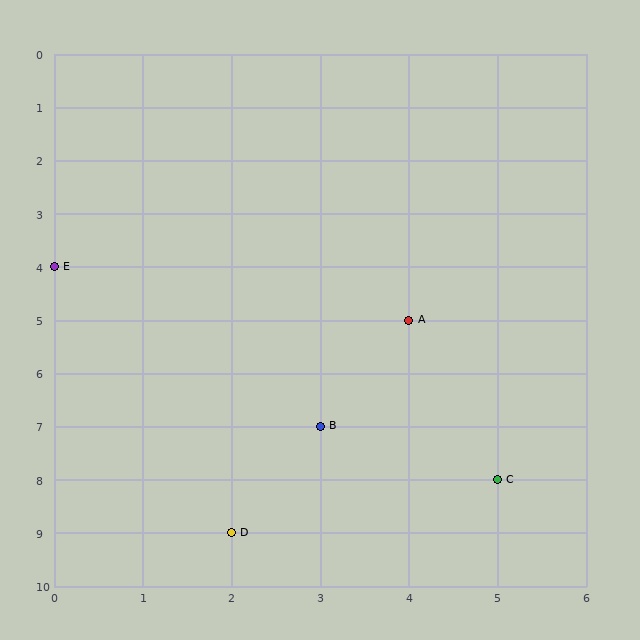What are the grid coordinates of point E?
Point E is at grid coordinates (0, 4).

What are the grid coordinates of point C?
Point C is at grid coordinates (5, 8).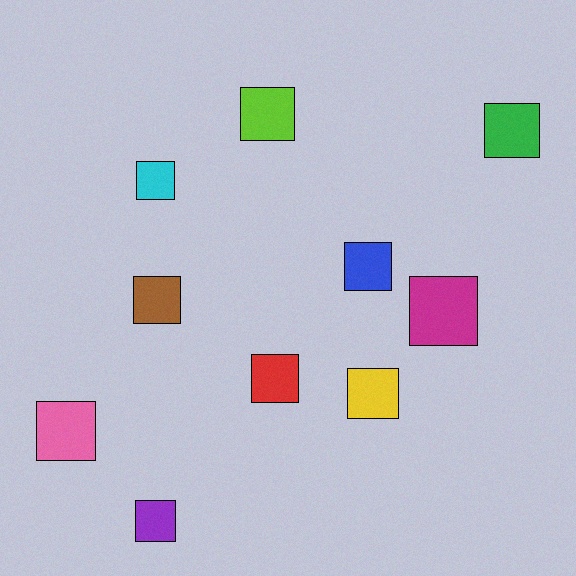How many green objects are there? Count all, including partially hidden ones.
There is 1 green object.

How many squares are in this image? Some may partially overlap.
There are 10 squares.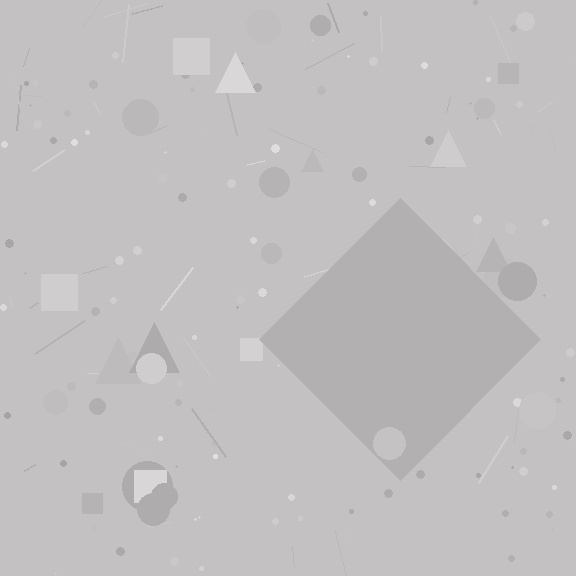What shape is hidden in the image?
A diamond is hidden in the image.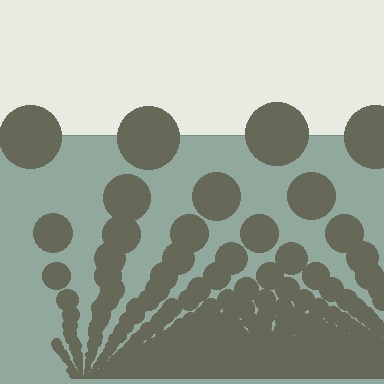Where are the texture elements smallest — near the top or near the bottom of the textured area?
Near the bottom.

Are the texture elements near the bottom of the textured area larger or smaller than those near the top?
Smaller. The gradient is inverted — elements near the bottom are smaller and denser.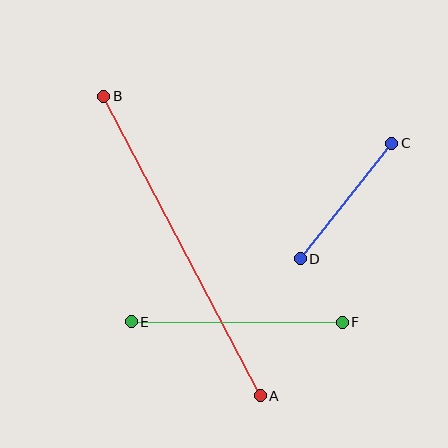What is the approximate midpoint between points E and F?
The midpoint is at approximately (237, 322) pixels.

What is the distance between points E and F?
The distance is approximately 211 pixels.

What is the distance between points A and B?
The distance is approximately 338 pixels.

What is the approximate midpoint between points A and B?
The midpoint is at approximately (182, 246) pixels.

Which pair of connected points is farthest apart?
Points A and B are farthest apart.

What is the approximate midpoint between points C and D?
The midpoint is at approximately (346, 201) pixels.